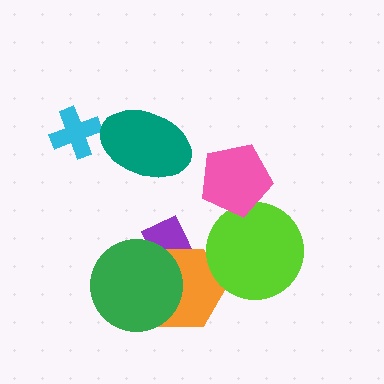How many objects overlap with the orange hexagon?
3 objects overlap with the orange hexagon.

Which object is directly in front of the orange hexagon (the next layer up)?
The lime circle is directly in front of the orange hexagon.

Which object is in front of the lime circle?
The pink pentagon is in front of the lime circle.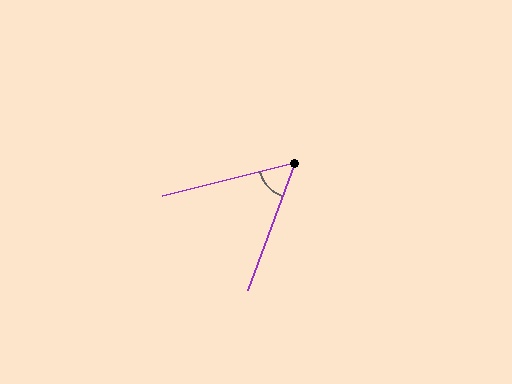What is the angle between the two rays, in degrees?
Approximately 56 degrees.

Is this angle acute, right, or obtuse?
It is acute.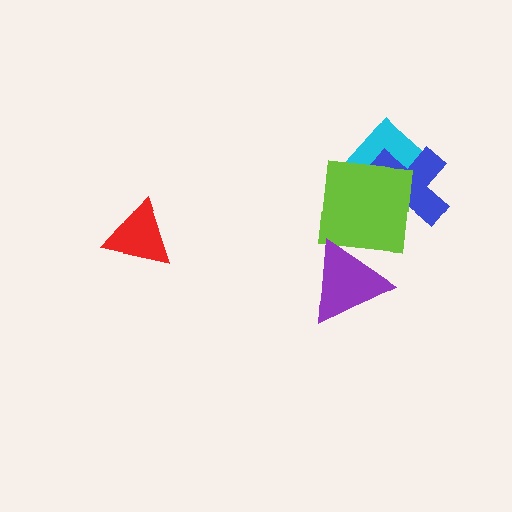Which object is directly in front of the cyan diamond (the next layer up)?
The blue cross is directly in front of the cyan diamond.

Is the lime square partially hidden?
Yes, it is partially covered by another shape.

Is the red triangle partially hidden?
No, no other shape covers it.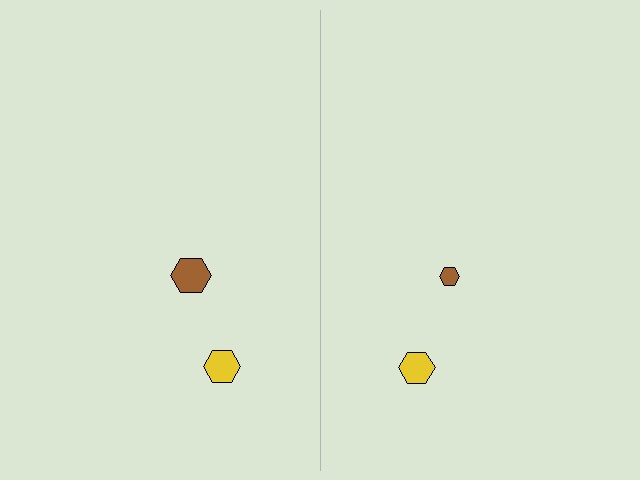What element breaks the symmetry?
The brown hexagon on the right side has a different size than its mirror counterpart.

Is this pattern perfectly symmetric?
No, the pattern is not perfectly symmetric. The brown hexagon on the right side has a different size than its mirror counterpart.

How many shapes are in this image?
There are 4 shapes in this image.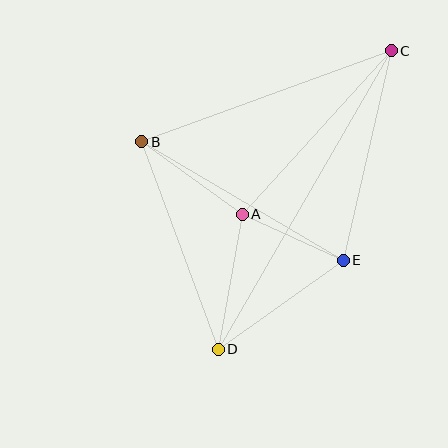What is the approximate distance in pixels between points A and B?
The distance between A and B is approximately 124 pixels.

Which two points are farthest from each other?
Points C and D are farthest from each other.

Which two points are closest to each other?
Points A and E are closest to each other.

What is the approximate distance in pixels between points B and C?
The distance between B and C is approximately 265 pixels.